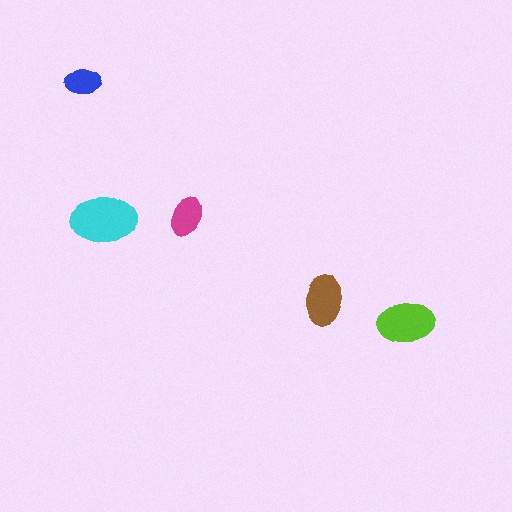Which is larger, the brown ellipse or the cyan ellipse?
The cyan one.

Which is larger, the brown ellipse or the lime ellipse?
The lime one.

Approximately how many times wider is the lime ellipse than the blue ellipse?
About 1.5 times wider.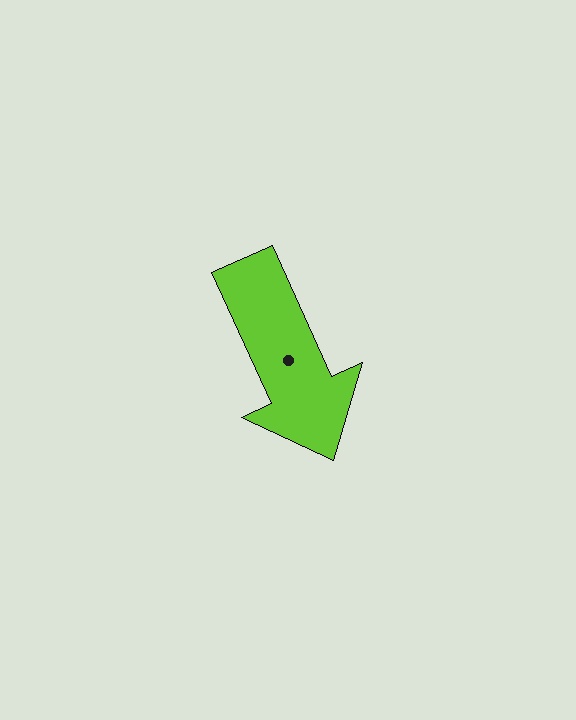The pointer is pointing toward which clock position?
Roughly 5 o'clock.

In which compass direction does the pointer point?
Southeast.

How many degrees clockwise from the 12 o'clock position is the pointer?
Approximately 156 degrees.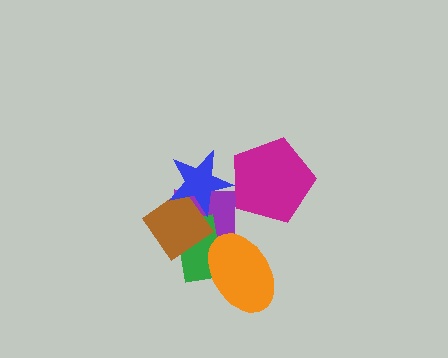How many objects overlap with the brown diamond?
3 objects overlap with the brown diamond.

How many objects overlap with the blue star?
3 objects overlap with the blue star.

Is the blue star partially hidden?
Yes, it is partially covered by another shape.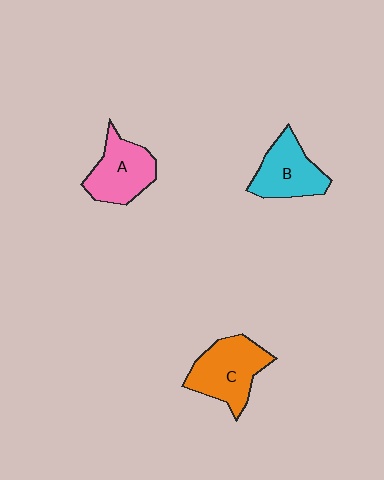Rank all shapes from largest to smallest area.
From largest to smallest: C (orange), A (pink), B (cyan).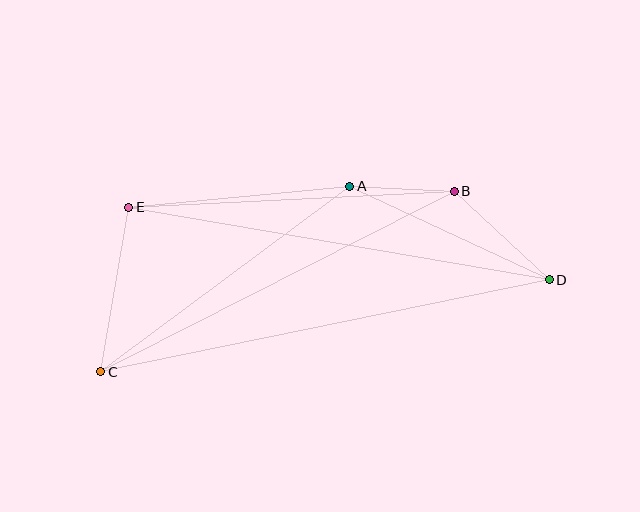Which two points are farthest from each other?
Points C and D are farthest from each other.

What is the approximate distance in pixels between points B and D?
The distance between B and D is approximately 130 pixels.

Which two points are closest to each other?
Points A and B are closest to each other.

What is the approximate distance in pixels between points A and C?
The distance between A and C is approximately 311 pixels.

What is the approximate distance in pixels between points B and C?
The distance between B and C is approximately 397 pixels.